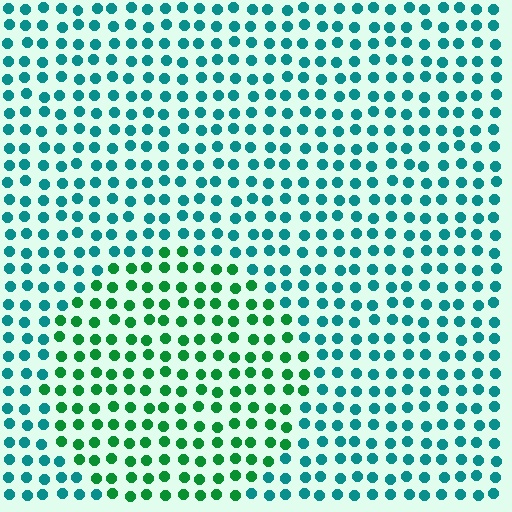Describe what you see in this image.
The image is filled with small teal elements in a uniform arrangement. A circle-shaped region is visible where the elements are tinted to a slightly different hue, forming a subtle color boundary.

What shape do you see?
I see a circle.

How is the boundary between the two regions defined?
The boundary is defined purely by a slight shift in hue (about 41 degrees). Spacing, size, and orientation are identical on both sides.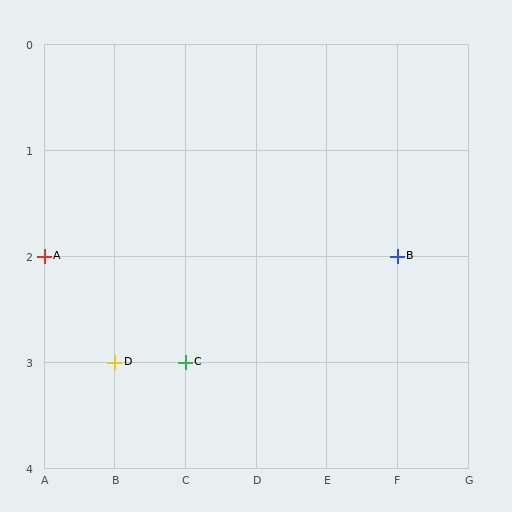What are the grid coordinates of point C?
Point C is at grid coordinates (C, 3).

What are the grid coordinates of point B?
Point B is at grid coordinates (F, 2).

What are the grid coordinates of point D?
Point D is at grid coordinates (B, 3).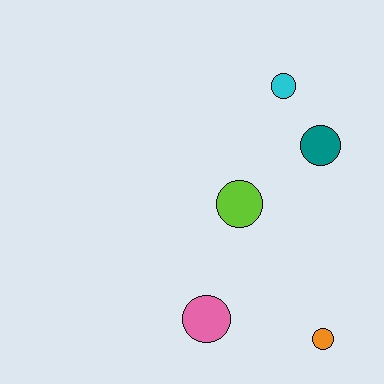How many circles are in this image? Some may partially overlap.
There are 5 circles.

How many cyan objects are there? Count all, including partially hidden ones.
There is 1 cyan object.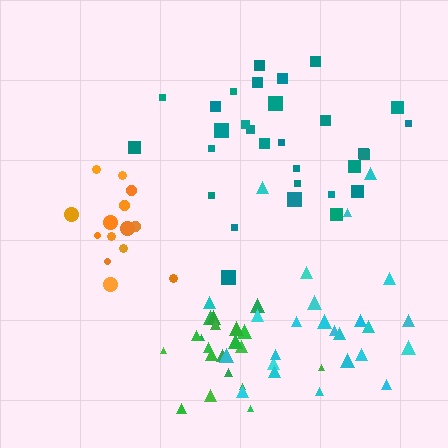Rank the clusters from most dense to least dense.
green, orange, teal, cyan.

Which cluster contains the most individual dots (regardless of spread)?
Teal (30).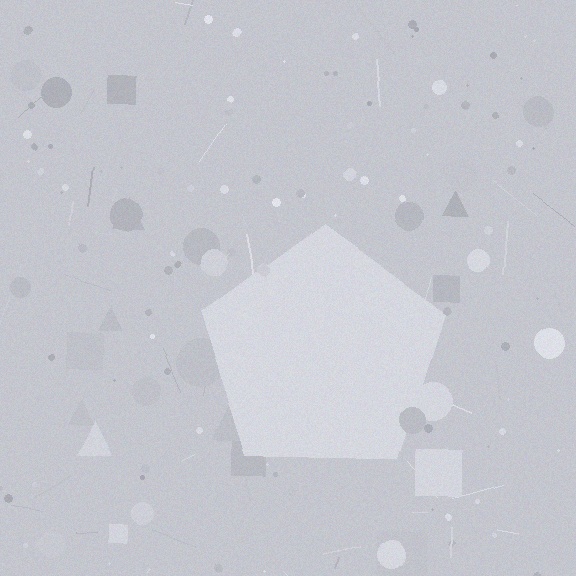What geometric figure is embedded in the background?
A pentagon is embedded in the background.